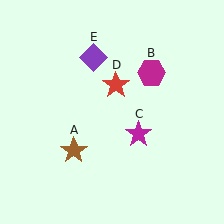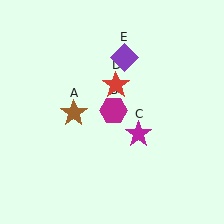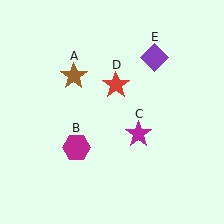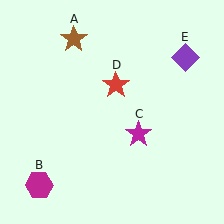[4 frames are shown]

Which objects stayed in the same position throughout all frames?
Magenta star (object C) and red star (object D) remained stationary.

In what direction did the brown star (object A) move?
The brown star (object A) moved up.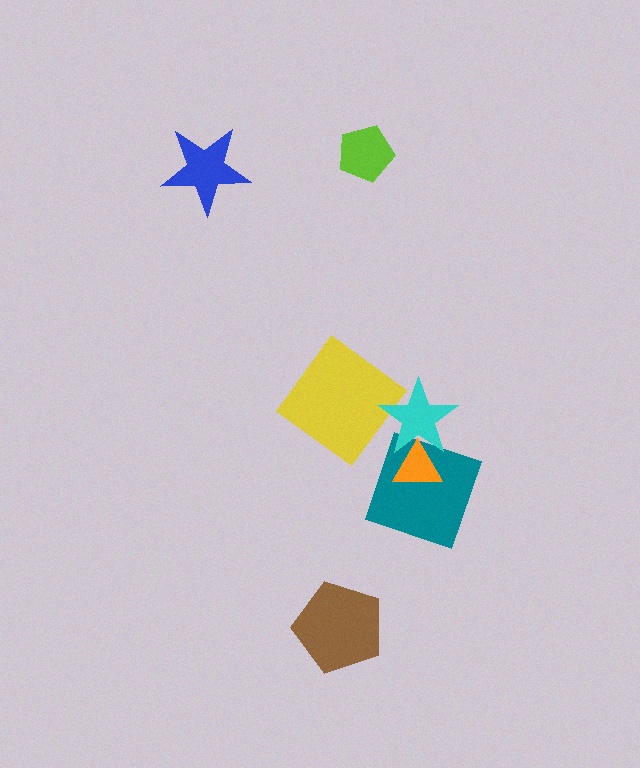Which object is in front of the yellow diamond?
The cyan star is in front of the yellow diamond.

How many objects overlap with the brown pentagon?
0 objects overlap with the brown pentagon.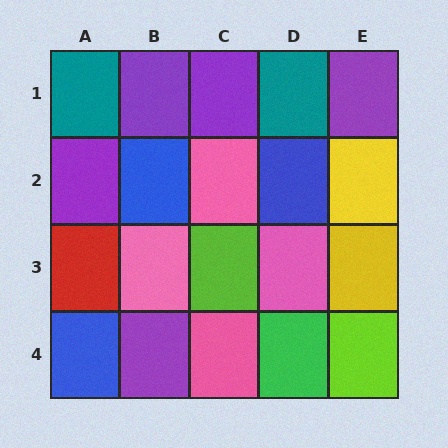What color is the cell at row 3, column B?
Pink.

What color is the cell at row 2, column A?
Purple.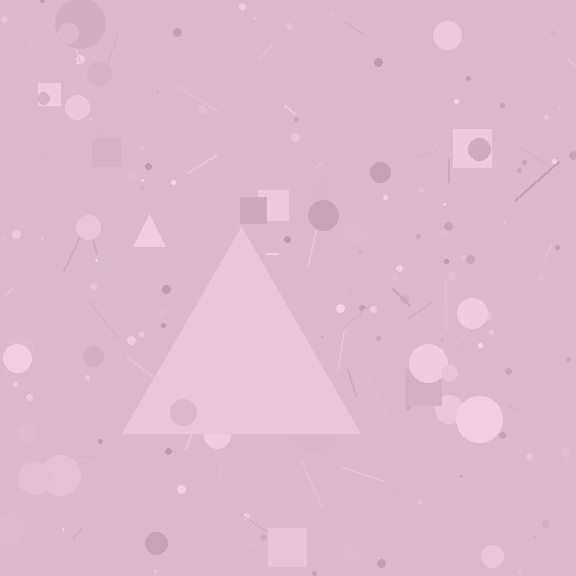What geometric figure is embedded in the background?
A triangle is embedded in the background.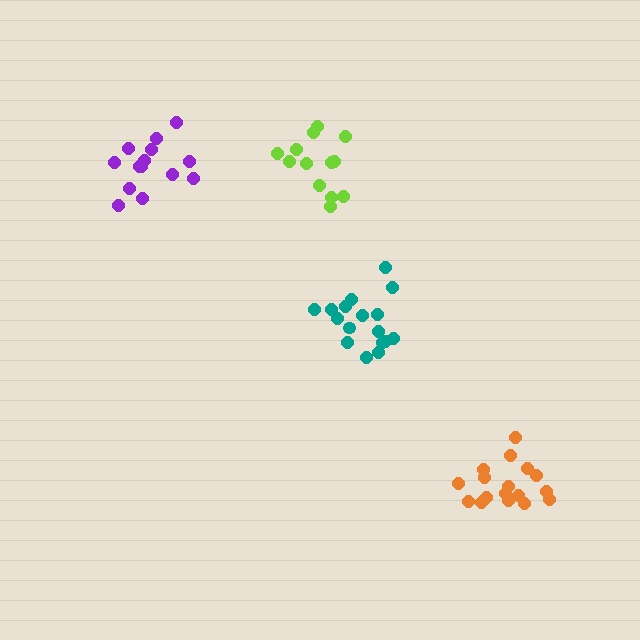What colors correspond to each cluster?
The clusters are colored: purple, orange, teal, lime.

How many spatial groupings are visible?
There are 4 spatial groupings.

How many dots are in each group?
Group 1: 14 dots, Group 2: 17 dots, Group 3: 17 dots, Group 4: 13 dots (61 total).